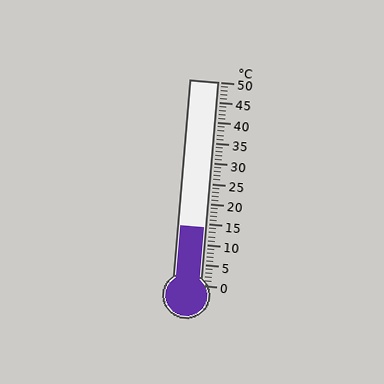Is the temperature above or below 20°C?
The temperature is below 20°C.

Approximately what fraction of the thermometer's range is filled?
The thermometer is filled to approximately 30% of its range.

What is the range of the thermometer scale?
The thermometer scale ranges from 0°C to 50°C.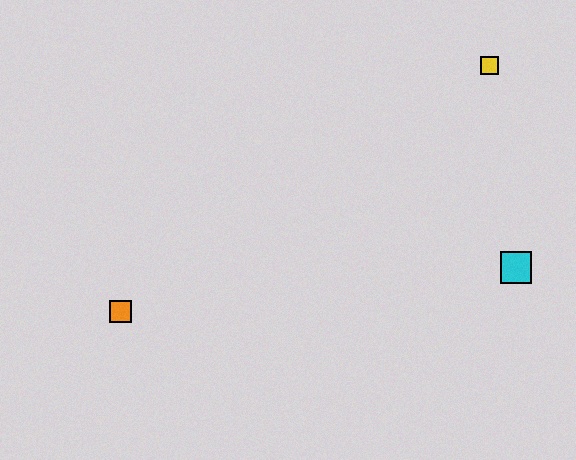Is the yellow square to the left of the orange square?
No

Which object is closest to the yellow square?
The cyan square is closest to the yellow square.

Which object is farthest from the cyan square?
The orange square is farthest from the cyan square.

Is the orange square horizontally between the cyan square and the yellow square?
No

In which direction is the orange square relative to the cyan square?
The orange square is to the left of the cyan square.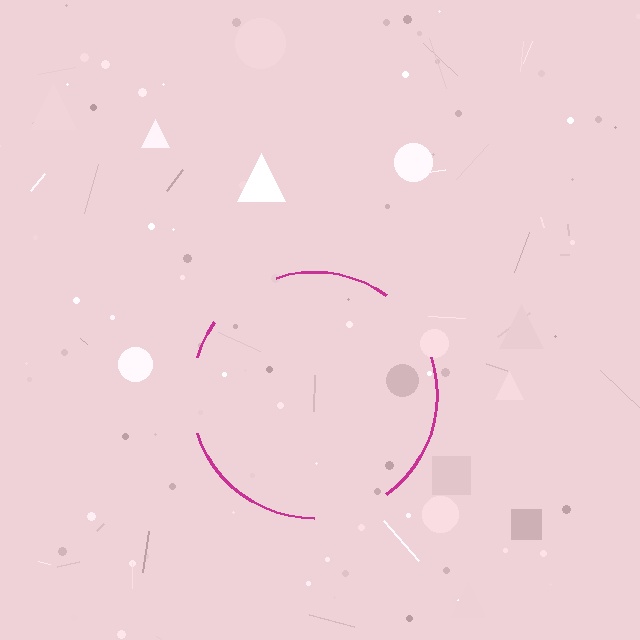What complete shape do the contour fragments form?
The contour fragments form a circle.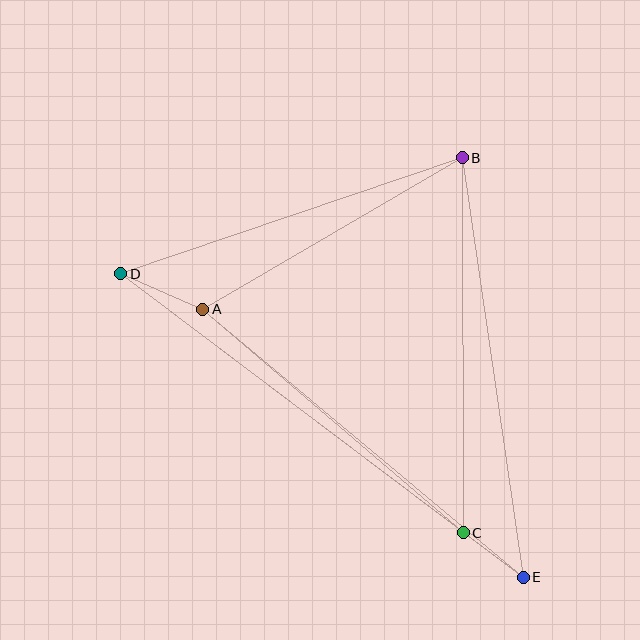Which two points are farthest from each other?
Points D and E are farthest from each other.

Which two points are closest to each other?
Points C and E are closest to each other.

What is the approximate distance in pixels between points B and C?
The distance between B and C is approximately 375 pixels.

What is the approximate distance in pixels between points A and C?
The distance between A and C is approximately 343 pixels.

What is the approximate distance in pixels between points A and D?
The distance between A and D is approximately 90 pixels.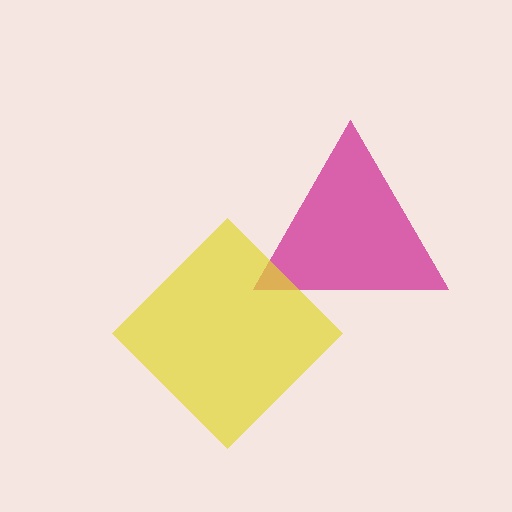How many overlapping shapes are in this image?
There are 2 overlapping shapes in the image.